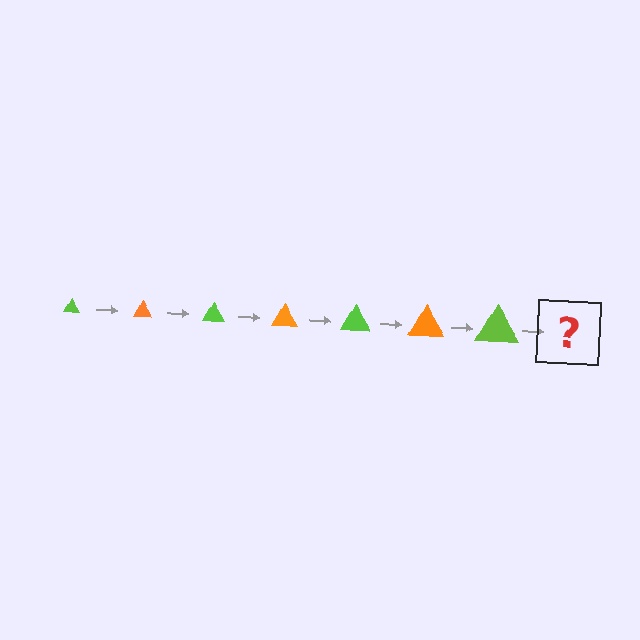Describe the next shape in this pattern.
It should be an orange triangle, larger than the previous one.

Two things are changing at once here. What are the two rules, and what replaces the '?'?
The two rules are that the triangle grows larger each step and the color cycles through lime and orange. The '?' should be an orange triangle, larger than the previous one.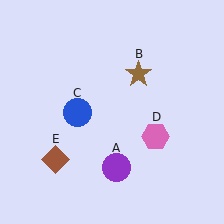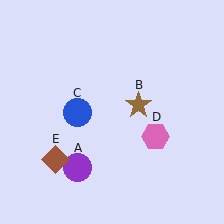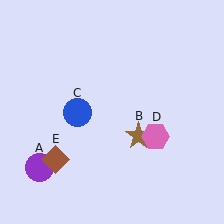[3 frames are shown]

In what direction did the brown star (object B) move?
The brown star (object B) moved down.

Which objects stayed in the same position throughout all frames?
Blue circle (object C) and pink hexagon (object D) and brown diamond (object E) remained stationary.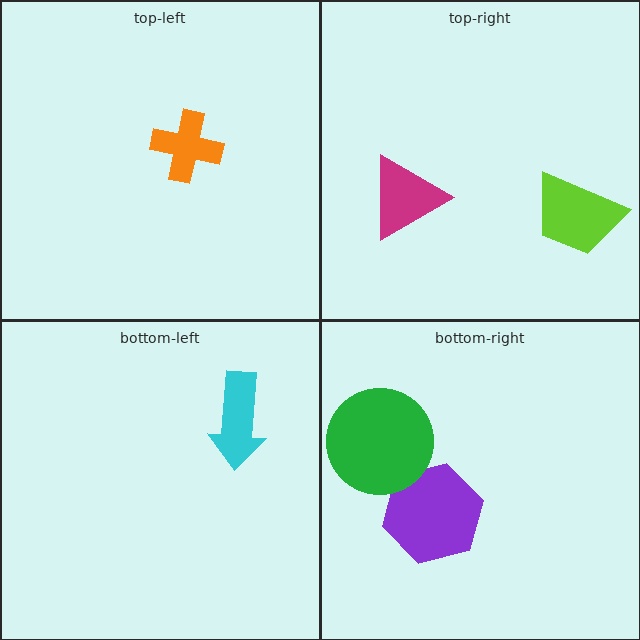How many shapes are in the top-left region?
1.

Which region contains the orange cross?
The top-left region.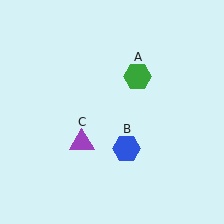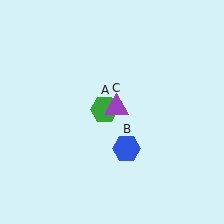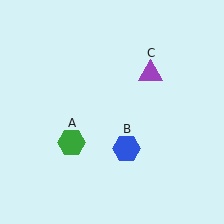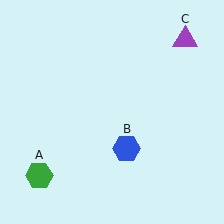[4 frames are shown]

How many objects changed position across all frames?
2 objects changed position: green hexagon (object A), purple triangle (object C).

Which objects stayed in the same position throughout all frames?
Blue hexagon (object B) remained stationary.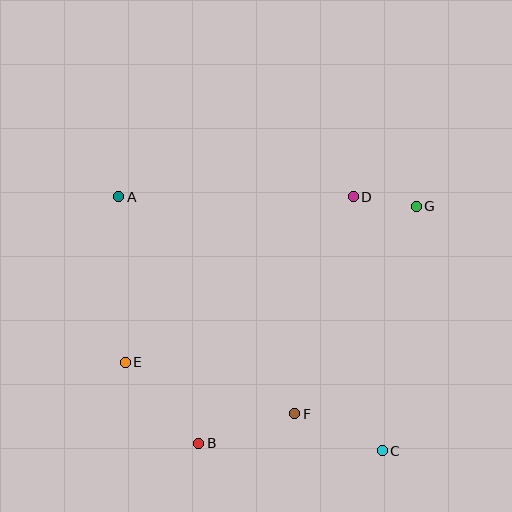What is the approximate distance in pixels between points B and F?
The distance between B and F is approximately 100 pixels.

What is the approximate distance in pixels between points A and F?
The distance between A and F is approximately 280 pixels.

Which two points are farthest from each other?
Points A and C are farthest from each other.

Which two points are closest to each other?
Points D and G are closest to each other.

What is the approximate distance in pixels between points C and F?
The distance between C and F is approximately 95 pixels.